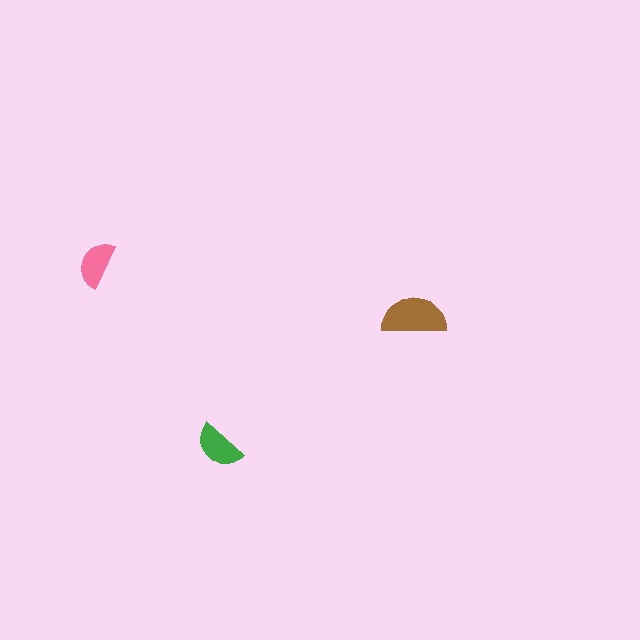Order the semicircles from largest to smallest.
the brown one, the green one, the pink one.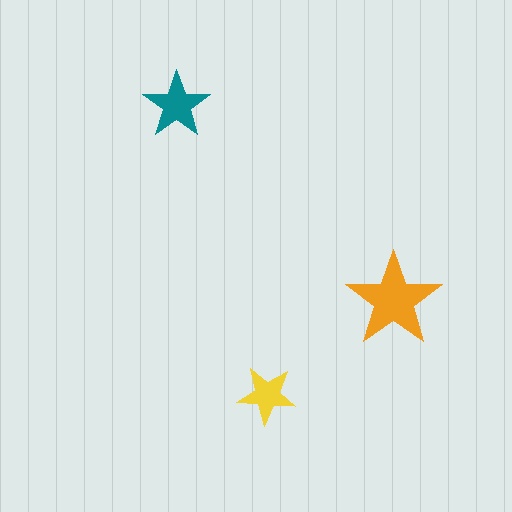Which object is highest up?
The teal star is topmost.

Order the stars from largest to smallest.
the orange one, the teal one, the yellow one.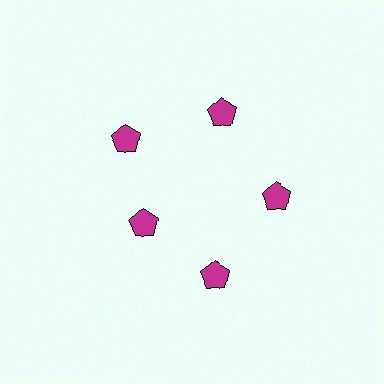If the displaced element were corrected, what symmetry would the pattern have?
It would have 5-fold rotational symmetry — the pattern would map onto itself every 72 degrees.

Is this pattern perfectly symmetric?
No. The 5 magenta pentagons are arranged in a ring, but one element near the 8 o'clock position is pulled inward toward the center, breaking the 5-fold rotational symmetry.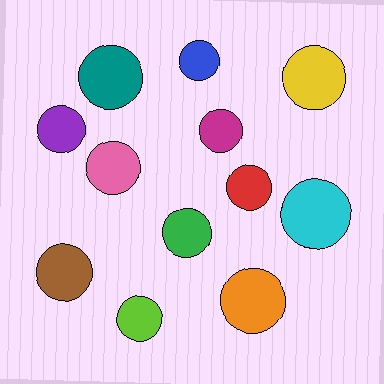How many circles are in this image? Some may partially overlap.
There are 12 circles.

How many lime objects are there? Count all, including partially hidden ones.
There is 1 lime object.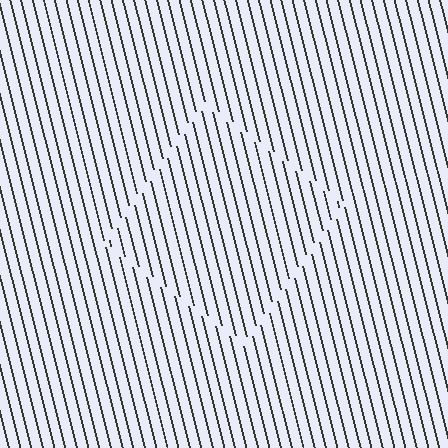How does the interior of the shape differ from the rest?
The interior of the shape contains the same grating, shifted by half a period — the contour is defined by the phase discontinuity where line-ends from the inner and outer gratings abut.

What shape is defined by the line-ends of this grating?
An illusory square. The interior of the shape contains the same grating, shifted by half a period — the contour is defined by the phase discontinuity where line-ends from the inner and outer gratings abut.